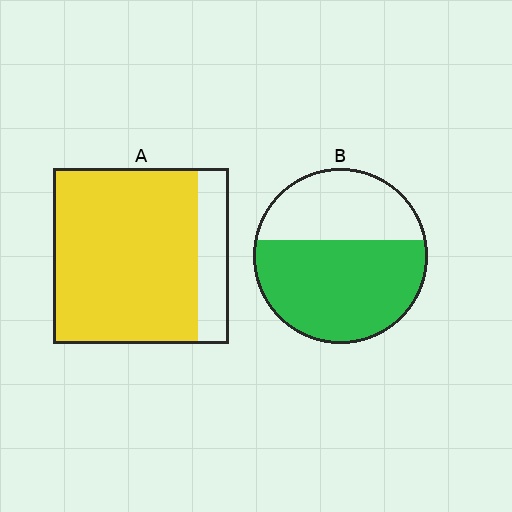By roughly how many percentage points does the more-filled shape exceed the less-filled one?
By roughly 20 percentage points (A over B).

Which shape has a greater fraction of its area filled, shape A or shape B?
Shape A.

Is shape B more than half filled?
Yes.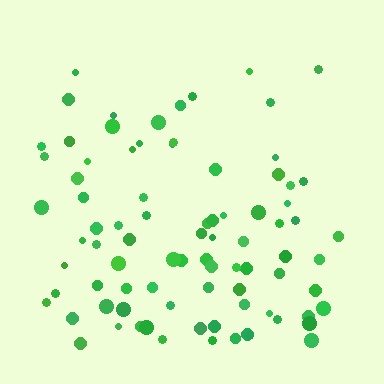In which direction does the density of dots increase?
From top to bottom, with the bottom side densest.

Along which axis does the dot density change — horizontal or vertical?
Vertical.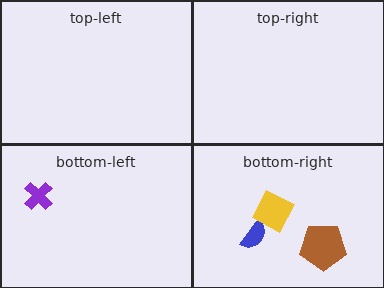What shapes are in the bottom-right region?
The brown pentagon, the blue semicircle, the yellow diamond.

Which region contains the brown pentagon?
The bottom-right region.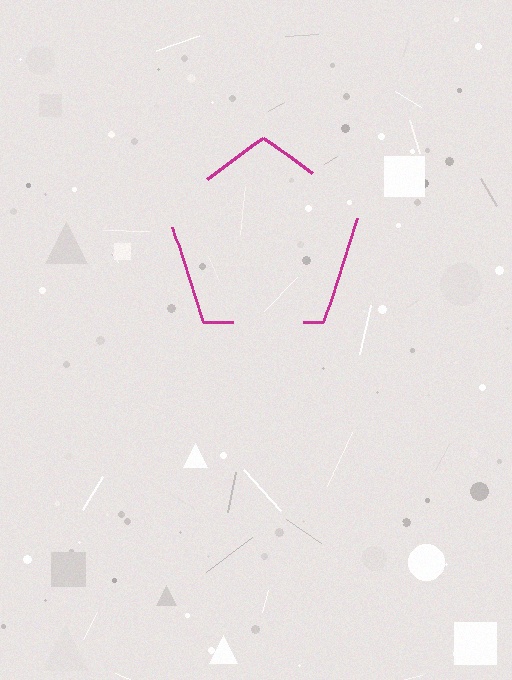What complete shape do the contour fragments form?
The contour fragments form a pentagon.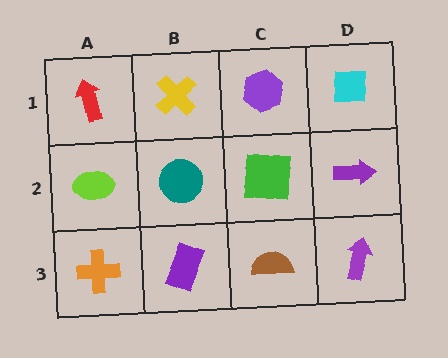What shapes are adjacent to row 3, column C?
A green square (row 2, column C), a purple rectangle (row 3, column B), a purple arrow (row 3, column D).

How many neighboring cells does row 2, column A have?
3.